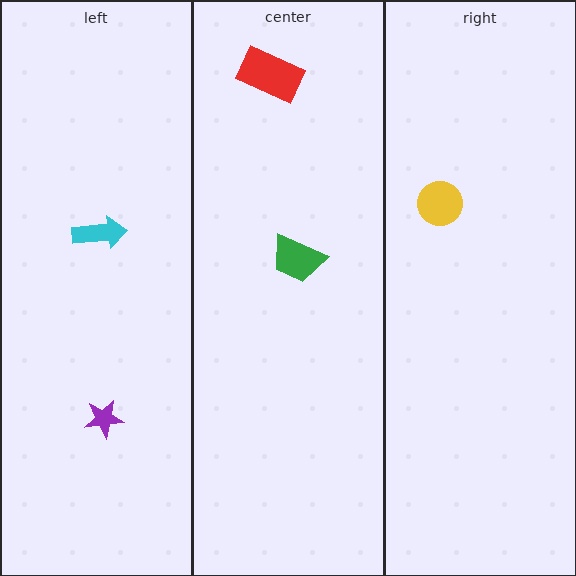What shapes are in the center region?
The green trapezoid, the red rectangle.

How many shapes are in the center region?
2.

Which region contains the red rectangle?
The center region.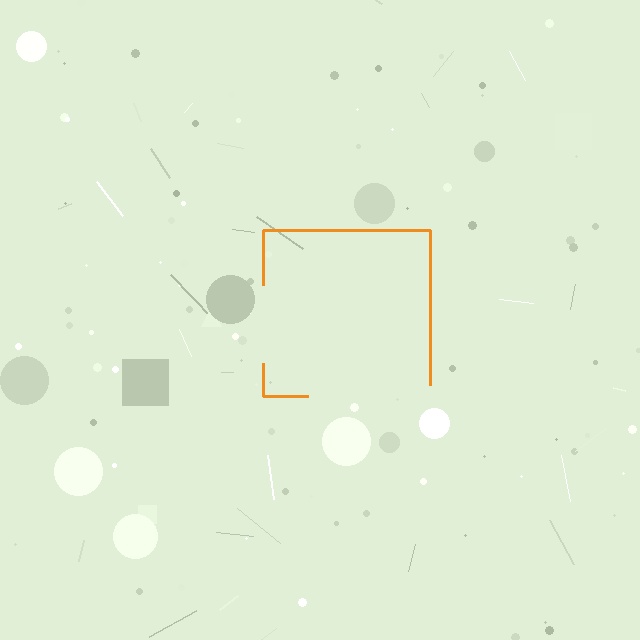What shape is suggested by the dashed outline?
The dashed outline suggests a square.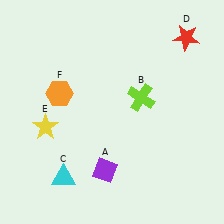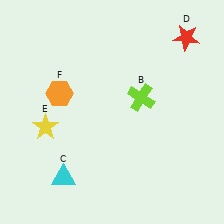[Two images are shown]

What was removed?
The purple diamond (A) was removed in Image 2.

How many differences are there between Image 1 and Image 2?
There is 1 difference between the two images.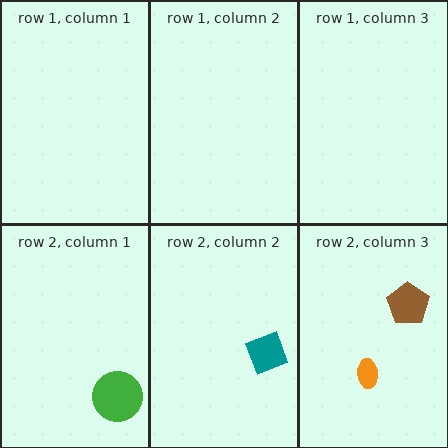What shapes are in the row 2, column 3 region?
The brown pentagon, the orange ellipse.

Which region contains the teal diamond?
The row 2, column 2 region.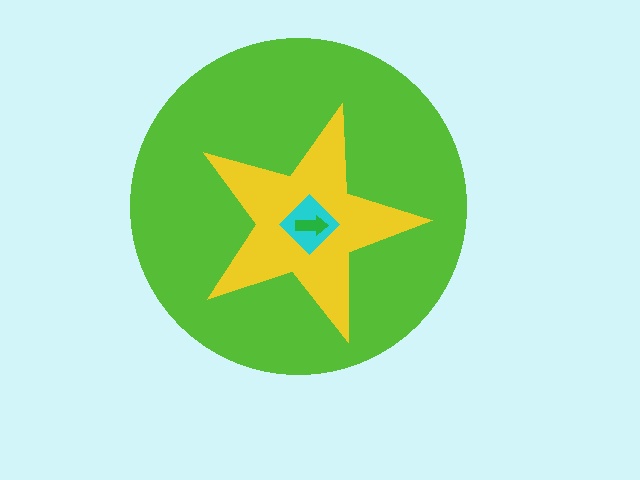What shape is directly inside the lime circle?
The yellow star.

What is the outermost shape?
The lime circle.